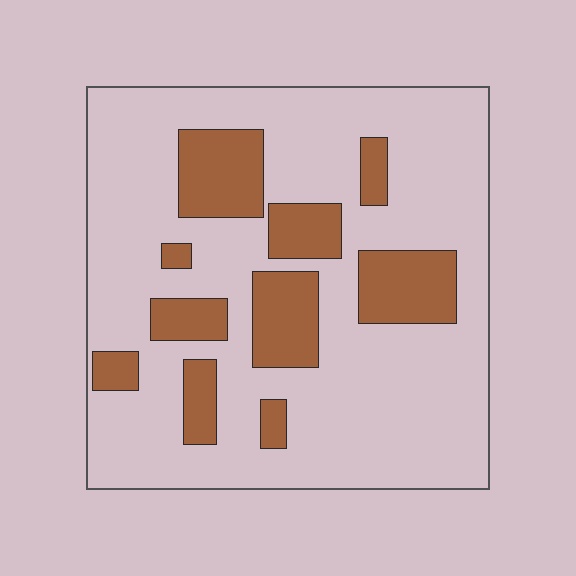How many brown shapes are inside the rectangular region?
10.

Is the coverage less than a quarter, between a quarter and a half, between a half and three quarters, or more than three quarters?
Less than a quarter.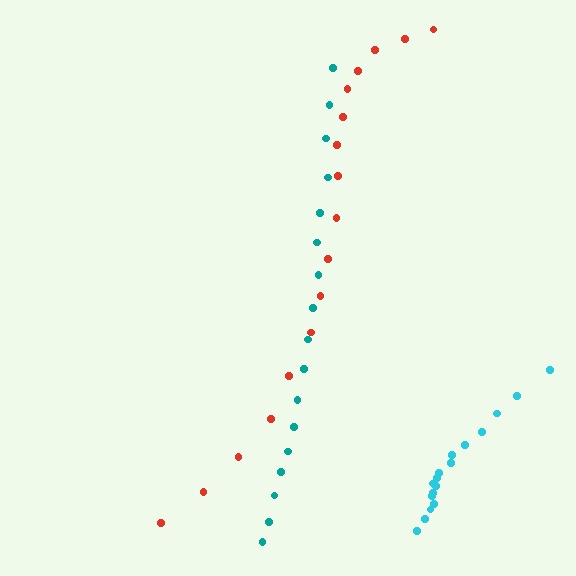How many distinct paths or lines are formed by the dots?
There are 3 distinct paths.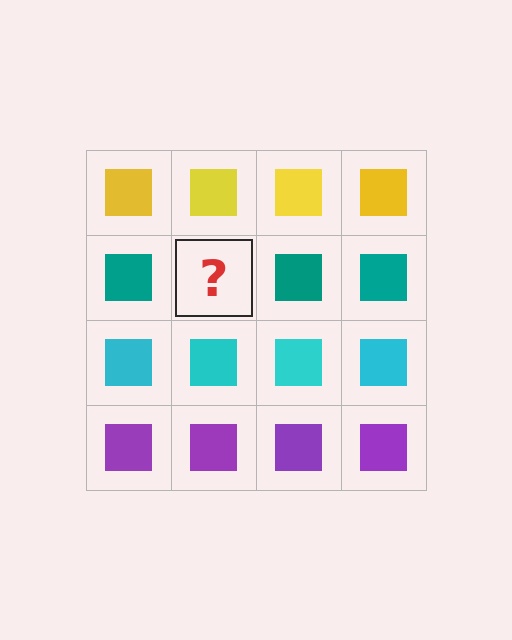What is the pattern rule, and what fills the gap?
The rule is that each row has a consistent color. The gap should be filled with a teal square.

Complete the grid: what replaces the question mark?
The question mark should be replaced with a teal square.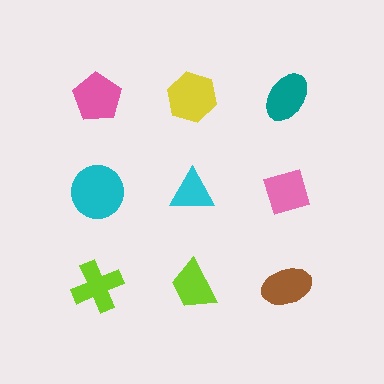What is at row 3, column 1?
A lime cross.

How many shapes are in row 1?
3 shapes.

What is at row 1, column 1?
A pink pentagon.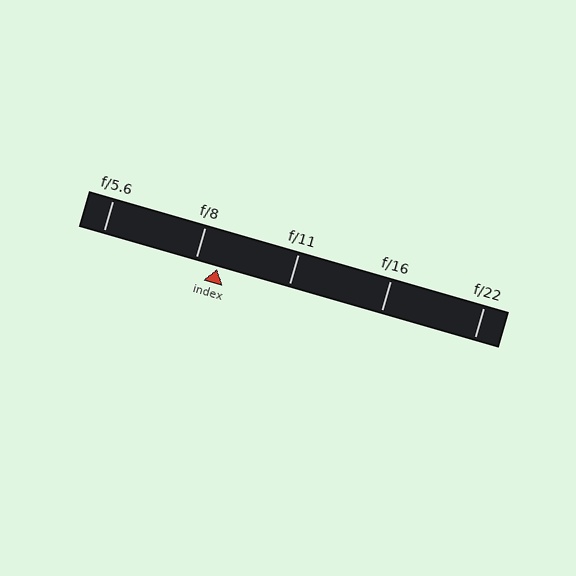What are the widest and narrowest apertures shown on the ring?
The widest aperture shown is f/5.6 and the narrowest is f/22.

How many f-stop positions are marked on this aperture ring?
There are 5 f-stop positions marked.